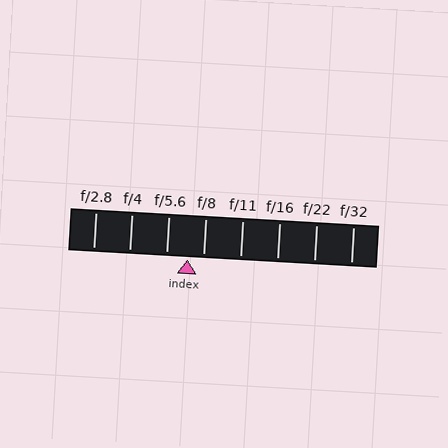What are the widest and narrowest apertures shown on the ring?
The widest aperture shown is f/2.8 and the narrowest is f/32.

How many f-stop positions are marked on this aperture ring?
There are 8 f-stop positions marked.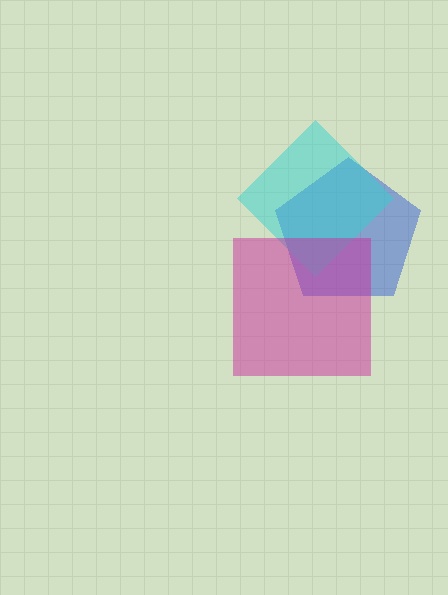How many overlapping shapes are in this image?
There are 3 overlapping shapes in the image.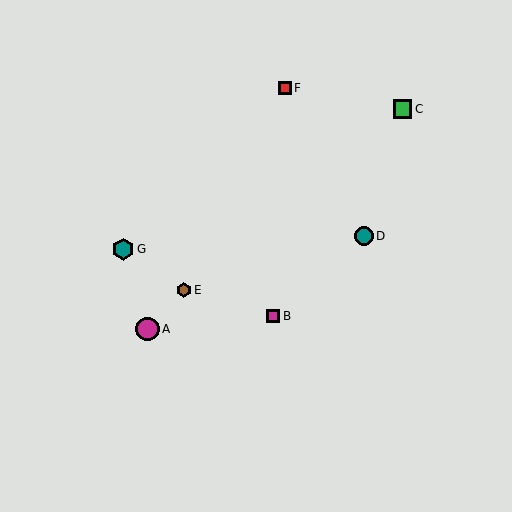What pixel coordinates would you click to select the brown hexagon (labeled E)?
Click at (184, 290) to select the brown hexagon E.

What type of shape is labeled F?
Shape F is a red square.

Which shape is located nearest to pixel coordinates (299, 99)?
The red square (labeled F) at (285, 88) is nearest to that location.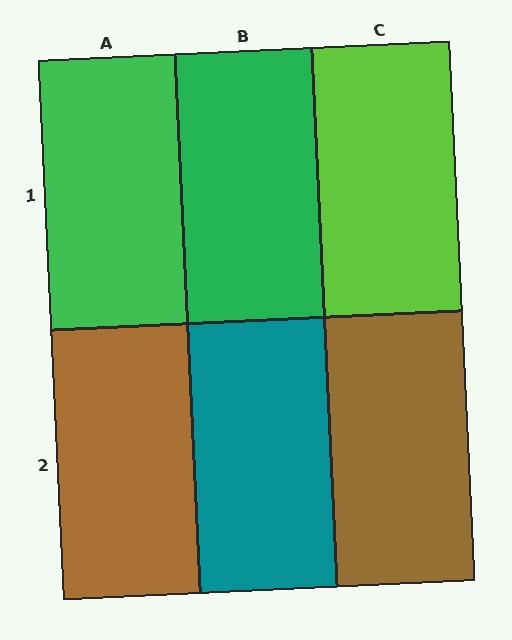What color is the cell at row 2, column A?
Brown.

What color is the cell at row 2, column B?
Teal.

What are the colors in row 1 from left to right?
Green, green, lime.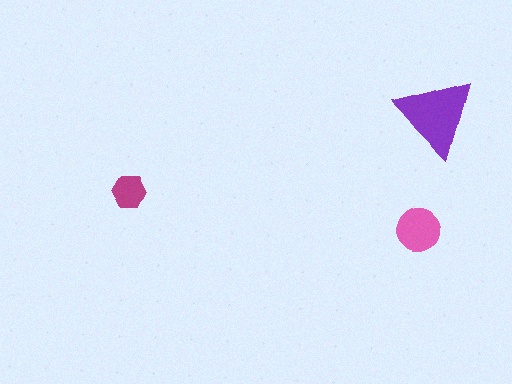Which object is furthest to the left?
The magenta hexagon is leftmost.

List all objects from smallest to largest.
The magenta hexagon, the pink circle, the purple triangle.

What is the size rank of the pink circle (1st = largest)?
2nd.